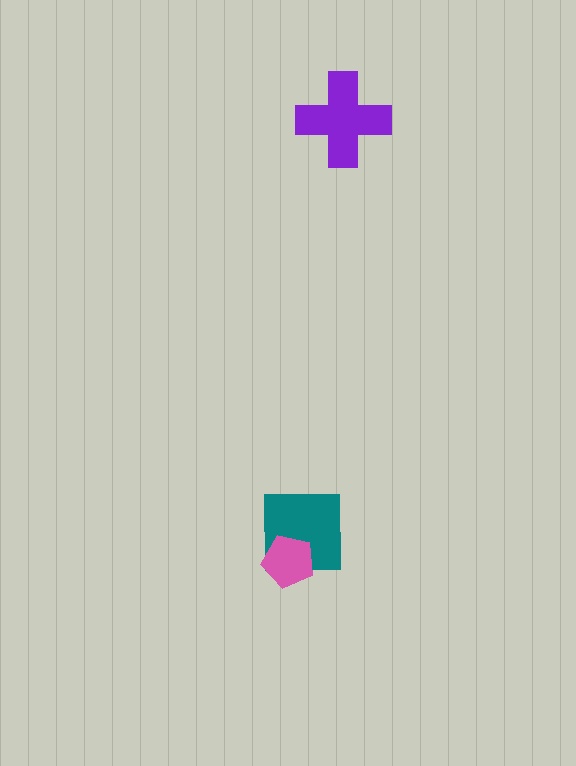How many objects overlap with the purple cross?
0 objects overlap with the purple cross.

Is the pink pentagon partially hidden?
No, no other shape covers it.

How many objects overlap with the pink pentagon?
1 object overlaps with the pink pentagon.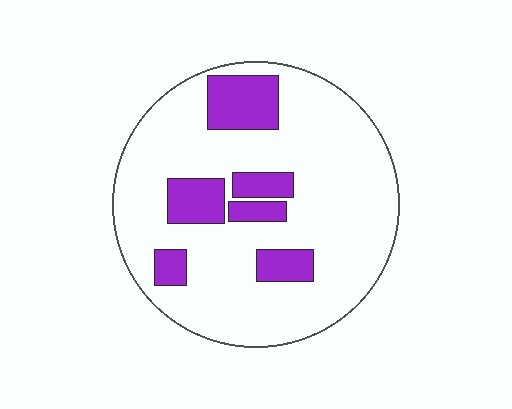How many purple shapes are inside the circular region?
6.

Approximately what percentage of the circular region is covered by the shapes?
Approximately 20%.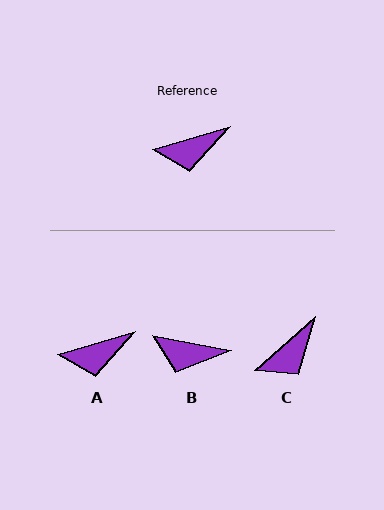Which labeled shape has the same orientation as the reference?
A.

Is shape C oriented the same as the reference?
No, it is off by about 25 degrees.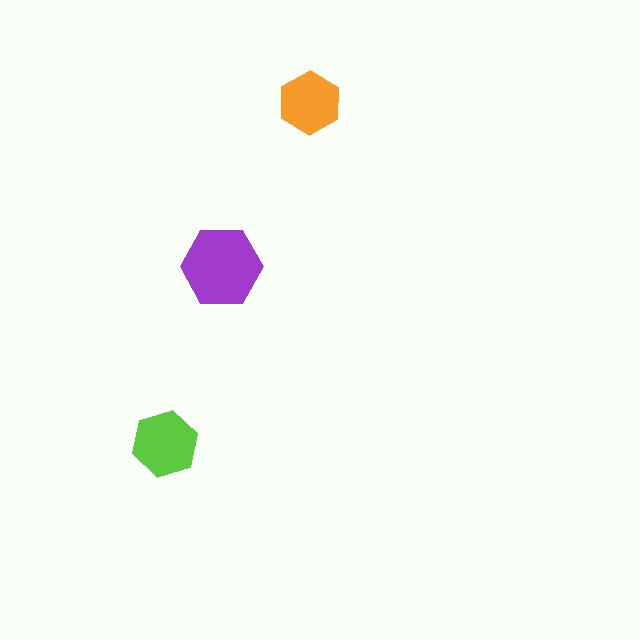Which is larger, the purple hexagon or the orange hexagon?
The purple one.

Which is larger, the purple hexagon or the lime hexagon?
The purple one.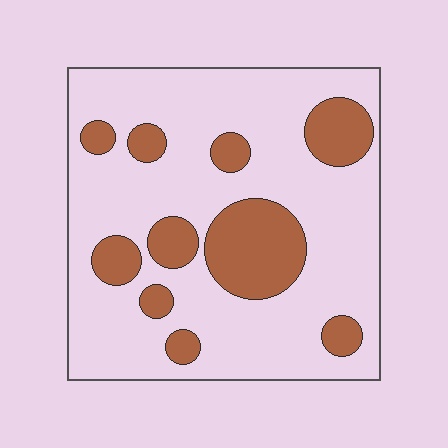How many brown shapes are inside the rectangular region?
10.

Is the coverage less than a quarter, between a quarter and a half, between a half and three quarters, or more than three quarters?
Less than a quarter.